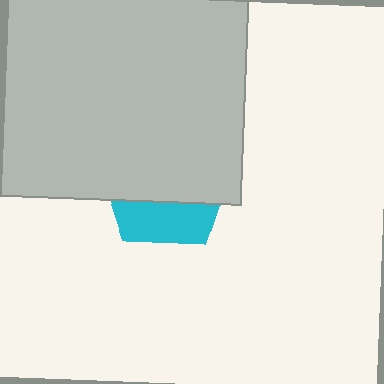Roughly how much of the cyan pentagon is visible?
A small part of it is visible (roughly 32%).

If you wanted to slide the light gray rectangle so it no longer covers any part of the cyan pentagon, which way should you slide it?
Slide it up — that is the most direct way to separate the two shapes.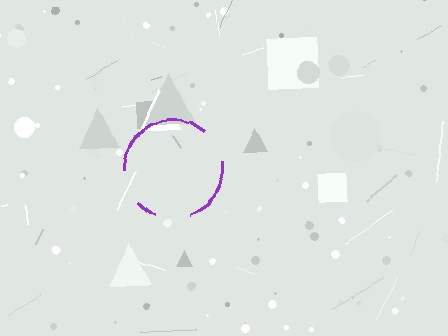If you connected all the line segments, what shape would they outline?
They would outline a circle.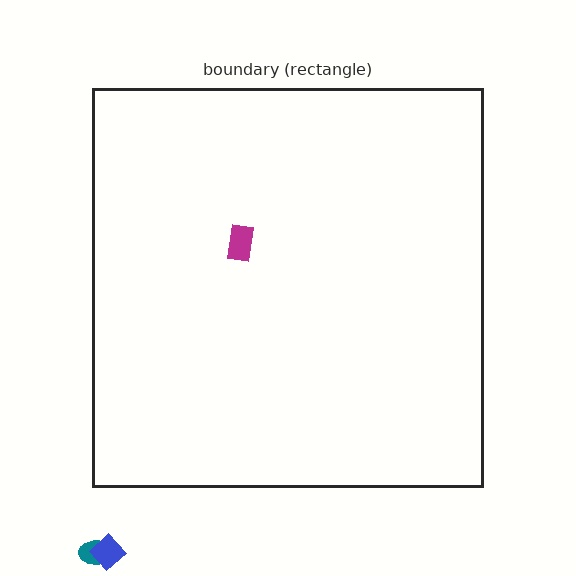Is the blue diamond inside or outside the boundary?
Outside.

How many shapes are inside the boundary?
1 inside, 2 outside.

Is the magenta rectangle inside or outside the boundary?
Inside.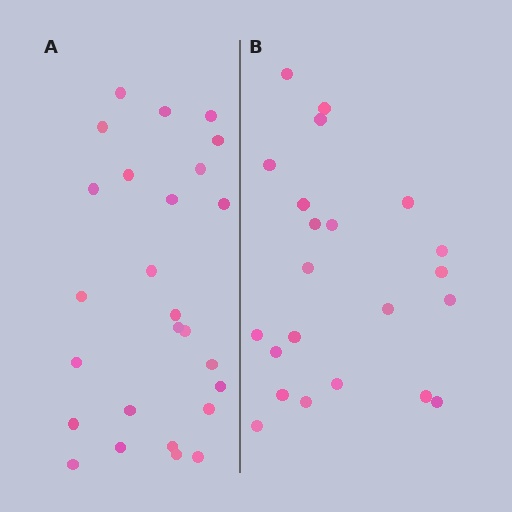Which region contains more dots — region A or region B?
Region A (the left region) has more dots.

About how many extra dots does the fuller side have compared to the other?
Region A has about 4 more dots than region B.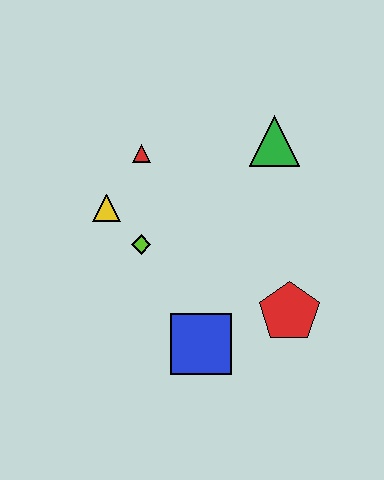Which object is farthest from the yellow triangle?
The red pentagon is farthest from the yellow triangle.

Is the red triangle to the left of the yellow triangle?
No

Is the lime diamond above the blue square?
Yes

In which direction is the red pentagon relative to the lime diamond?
The red pentagon is to the right of the lime diamond.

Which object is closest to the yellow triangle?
The lime diamond is closest to the yellow triangle.